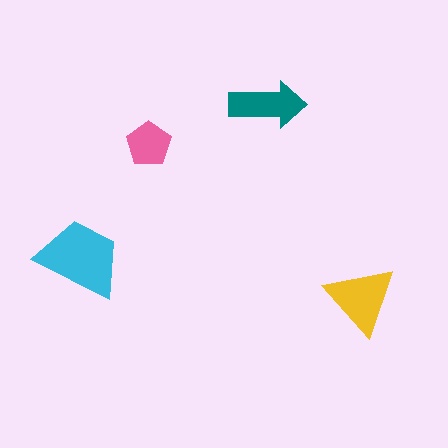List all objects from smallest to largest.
The pink pentagon, the teal arrow, the yellow triangle, the cyan trapezoid.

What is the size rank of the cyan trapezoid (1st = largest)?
1st.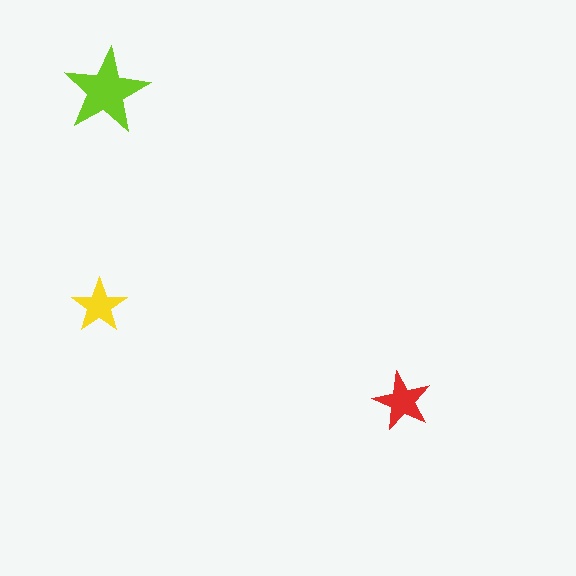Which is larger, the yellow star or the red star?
The red one.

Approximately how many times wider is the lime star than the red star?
About 1.5 times wider.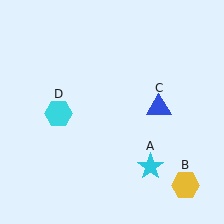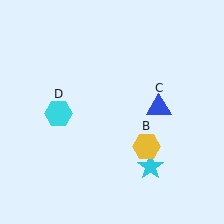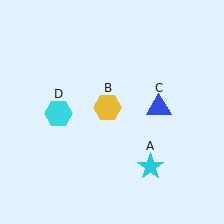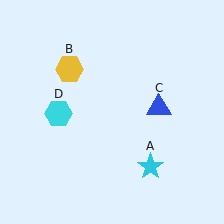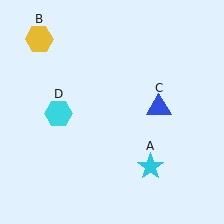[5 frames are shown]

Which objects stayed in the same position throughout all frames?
Cyan star (object A) and blue triangle (object C) and cyan hexagon (object D) remained stationary.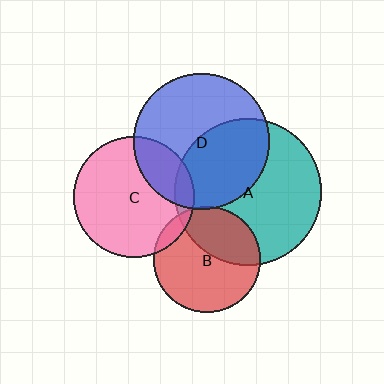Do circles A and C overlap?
Yes.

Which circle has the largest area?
Circle A (teal).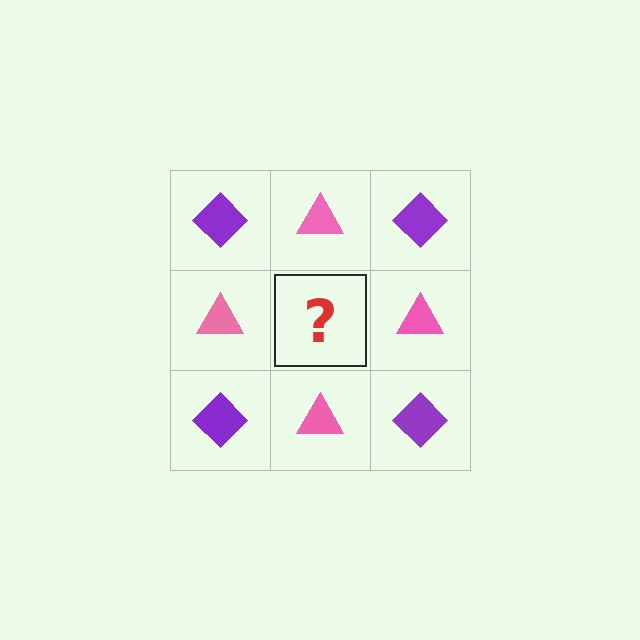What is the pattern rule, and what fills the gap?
The rule is that it alternates purple diamond and pink triangle in a checkerboard pattern. The gap should be filled with a purple diamond.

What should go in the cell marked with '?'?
The missing cell should contain a purple diamond.